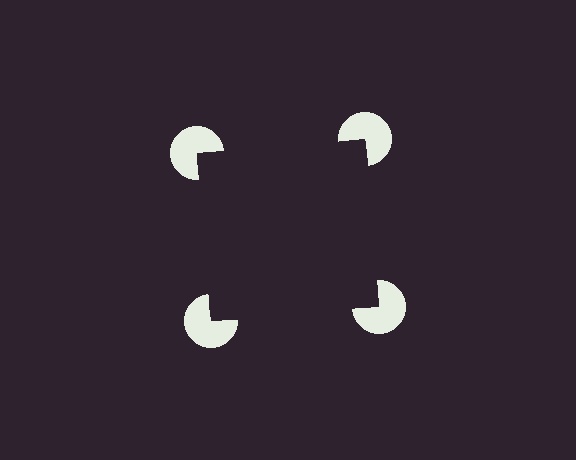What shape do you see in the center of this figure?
An illusory square — its edges are inferred from the aligned wedge cuts in the pac-man discs, not physically drawn.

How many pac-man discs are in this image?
There are 4 — one at each vertex of the illusory square.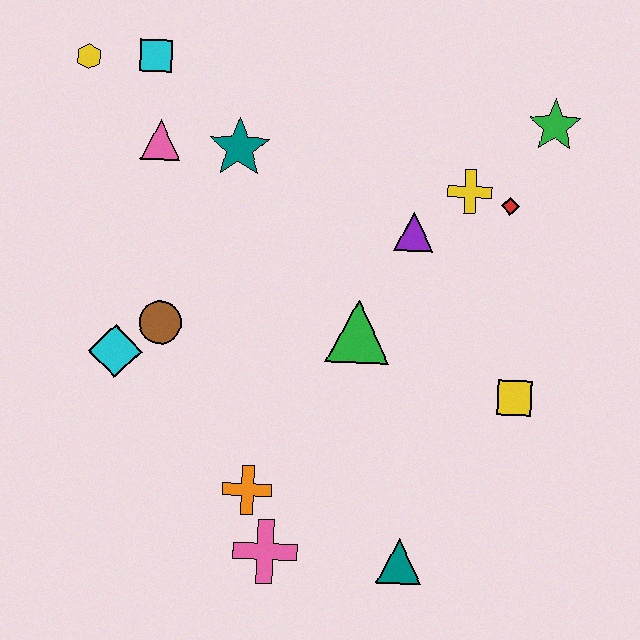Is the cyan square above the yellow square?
Yes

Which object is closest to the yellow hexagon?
The cyan square is closest to the yellow hexagon.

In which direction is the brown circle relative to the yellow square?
The brown circle is to the left of the yellow square.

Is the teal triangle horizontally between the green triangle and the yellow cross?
Yes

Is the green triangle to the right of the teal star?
Yes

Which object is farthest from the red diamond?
The yellow hexagon is farthest from the red diamond.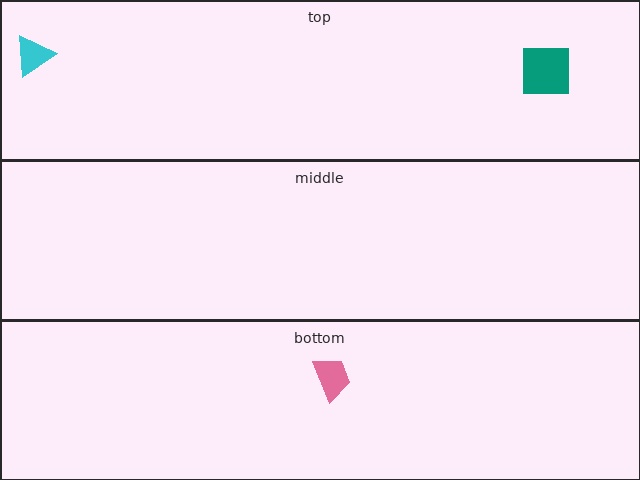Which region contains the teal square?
The top region.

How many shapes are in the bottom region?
1.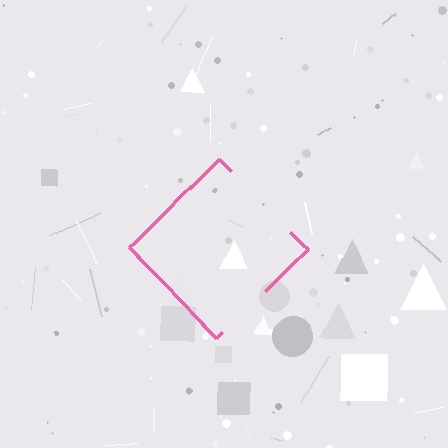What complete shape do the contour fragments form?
The contour fragments form a diamond.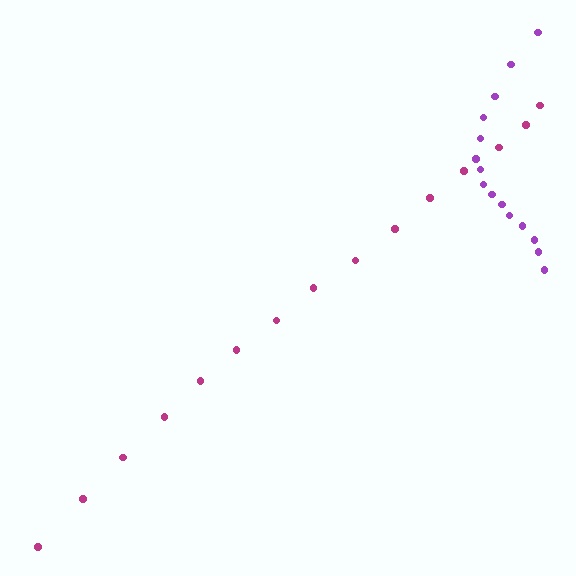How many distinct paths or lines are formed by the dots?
There are 2 distinct paths.